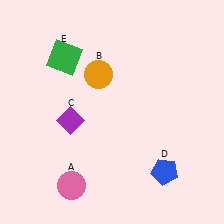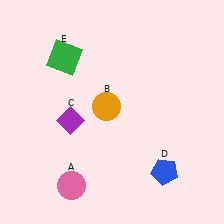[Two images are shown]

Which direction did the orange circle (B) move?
The orange circle (B) moved down.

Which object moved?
The orange circle (B) moved down.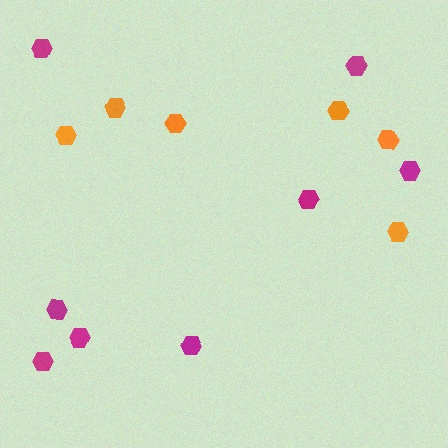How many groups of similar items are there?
There are 2 groups: one group of orange hexagons (6) and one group of magenta hexagons (8).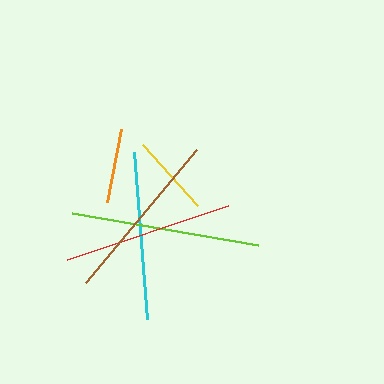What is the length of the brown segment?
The brown segment is approximately 173 pixels long.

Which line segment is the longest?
The lime line is the longest at approximately 189 pixels.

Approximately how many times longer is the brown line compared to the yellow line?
The brown line is approximately 2.1 times the length of the yellow line.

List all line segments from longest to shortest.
From longest to shortest: lime, brown, red, cyan, yellow, orange.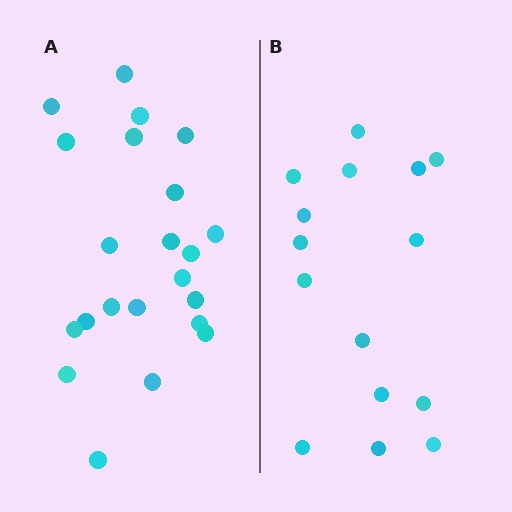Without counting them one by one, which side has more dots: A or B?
Region A (the left region) has more dots.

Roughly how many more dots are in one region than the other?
Region A has roughly 8 or so more dots than region B.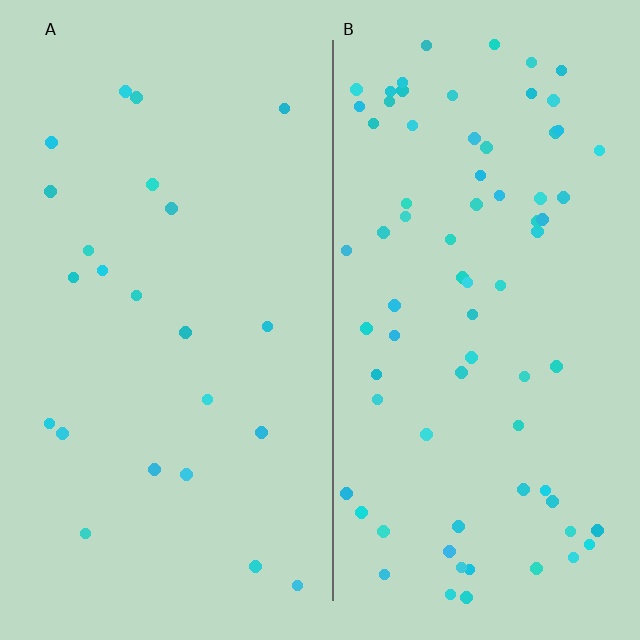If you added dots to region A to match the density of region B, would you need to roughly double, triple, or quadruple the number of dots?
Approximately triple.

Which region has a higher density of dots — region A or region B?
B (the right).